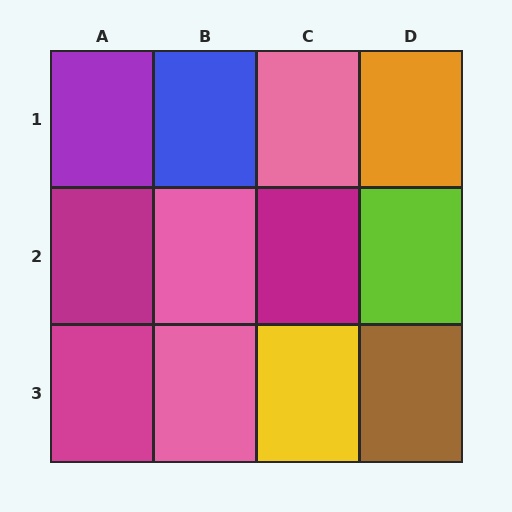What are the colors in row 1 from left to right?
Purple, blue, pink, orange.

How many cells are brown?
1 cell is brown.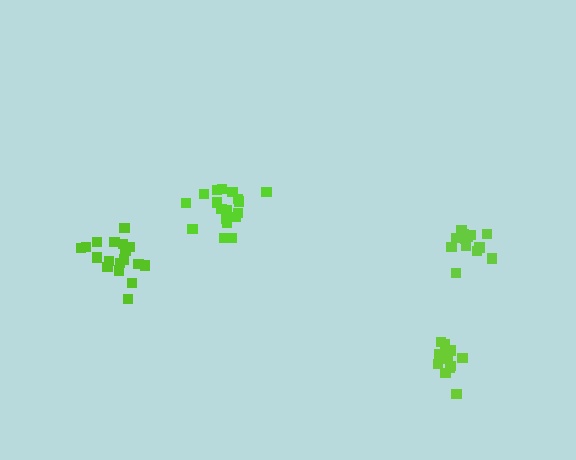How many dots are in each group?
Group 1: 18 dots, Group 2: 13 dots, Group 3: 18 dots, Group 4: 13 dots (62 total).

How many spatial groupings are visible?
There are 4 spatial groupings.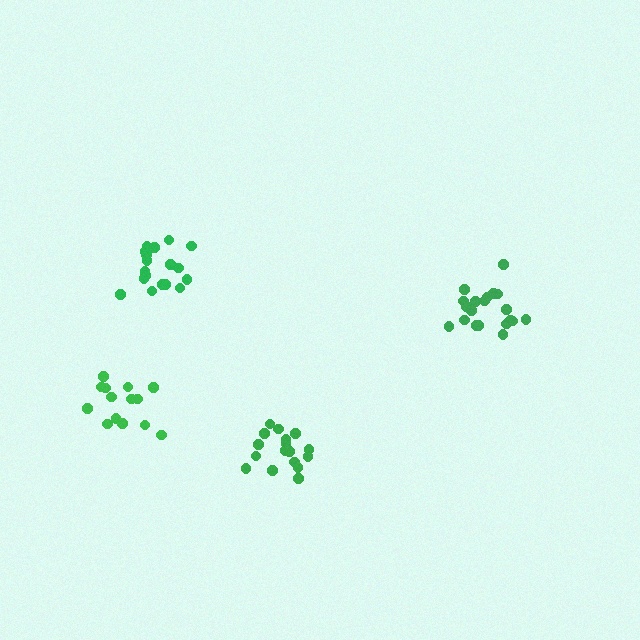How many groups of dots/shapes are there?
There are 4 groups.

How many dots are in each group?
Group 1: 14 dots, Group 2: 20 dots, Group 3: 18 dots, Group 4: 17 dots (69 total).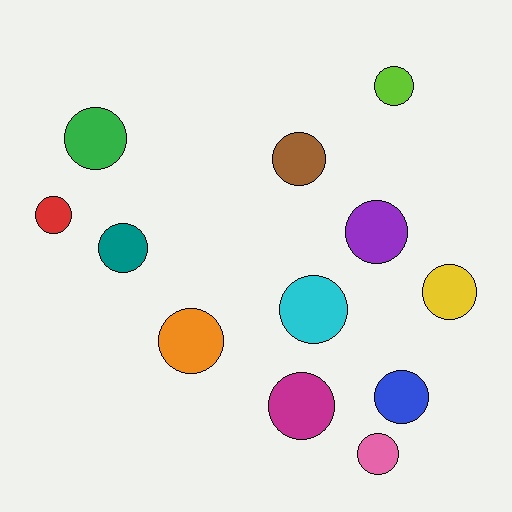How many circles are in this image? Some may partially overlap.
There are 12 circles.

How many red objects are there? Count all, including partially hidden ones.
There is 1 red object.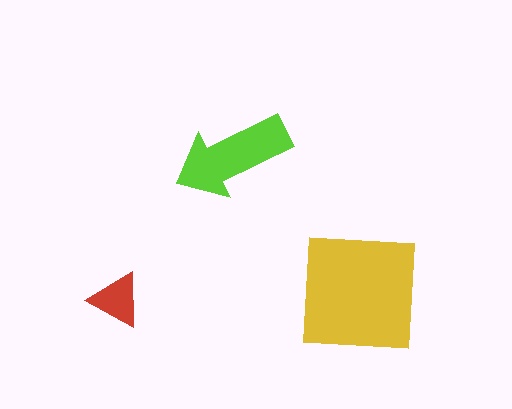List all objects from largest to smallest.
The yellow square, the lime arrow, the red triangle.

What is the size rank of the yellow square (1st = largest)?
1st.